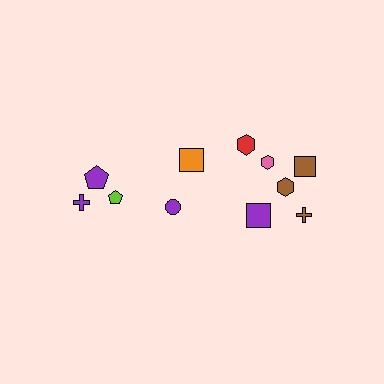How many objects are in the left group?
There are 4 objects.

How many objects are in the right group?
There are 7 objects.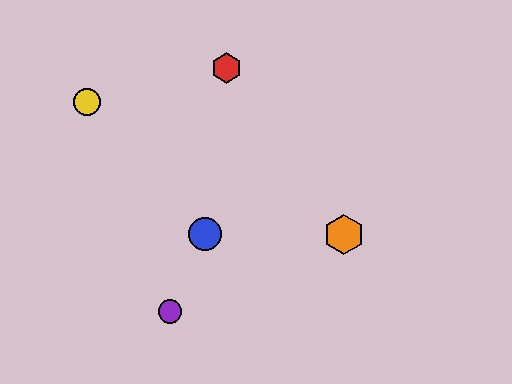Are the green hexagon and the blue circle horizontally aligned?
Yes, both are at y≈234.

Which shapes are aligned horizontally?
The blue circle, the green hexagon, the orange hexagon are aligned horizontally.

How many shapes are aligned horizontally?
3 shapes (the blue circle, the green hexagon, the orange hexagon) are aligned horizontally.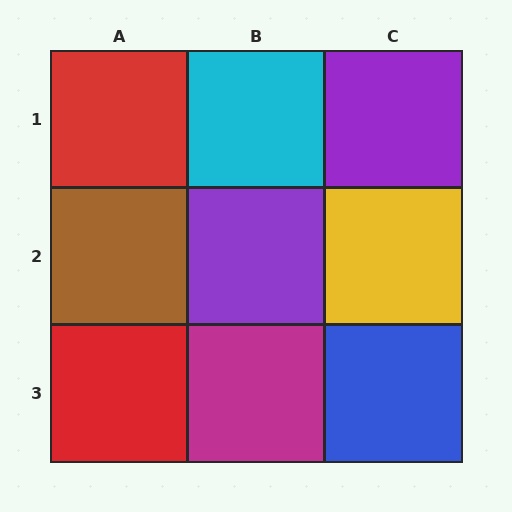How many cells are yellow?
1 cell is yellow.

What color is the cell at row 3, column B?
Magenta.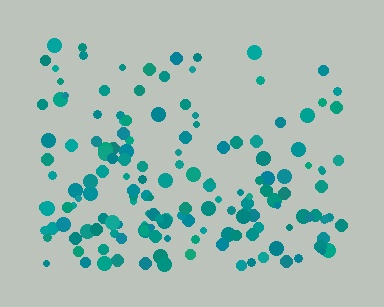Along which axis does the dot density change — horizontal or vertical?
Vertical.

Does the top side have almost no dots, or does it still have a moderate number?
Still a moderate number, just noticeably fewer than the bottom.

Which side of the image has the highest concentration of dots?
The bottom.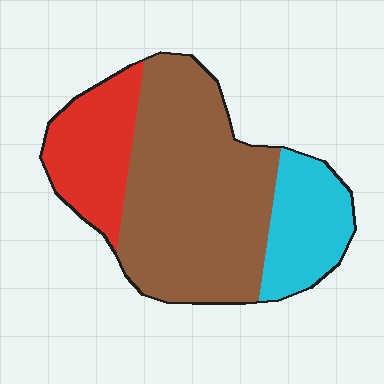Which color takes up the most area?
Brown, at roughly 60%.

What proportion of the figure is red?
Red takes up about one fifth (1/5) of the figure.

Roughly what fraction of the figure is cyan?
Cyan covers about 20% of the figure.